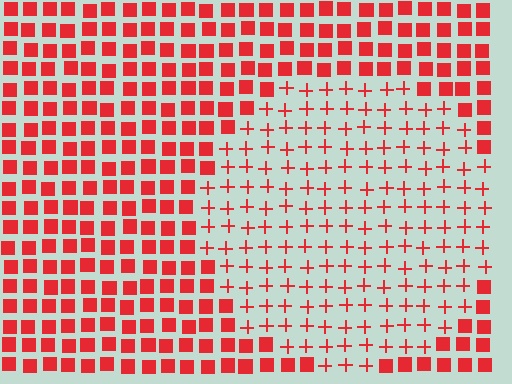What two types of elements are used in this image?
The image uses plus signs inside the circle region and squares outside it.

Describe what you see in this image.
The image is filled with small red elements arranged in a uniform grid. A circle-shaped region contains plus signs, while the surrounding area contains squares. The boundary is defined purely by the change in element shape.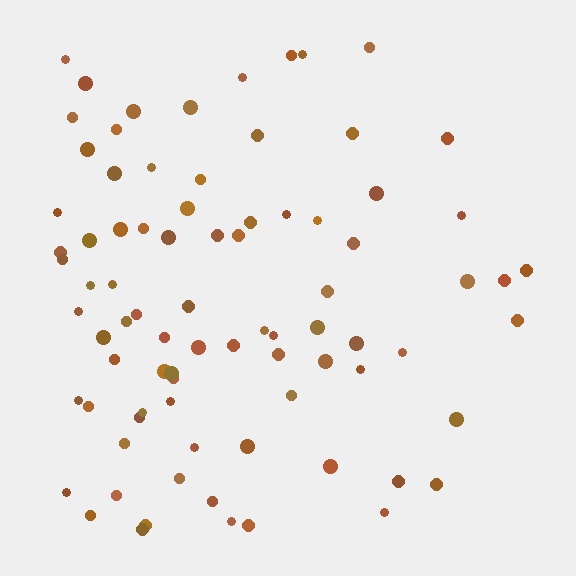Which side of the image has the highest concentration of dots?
The left.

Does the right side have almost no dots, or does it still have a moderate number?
Still a moderate number, just noticeably fewer than the left.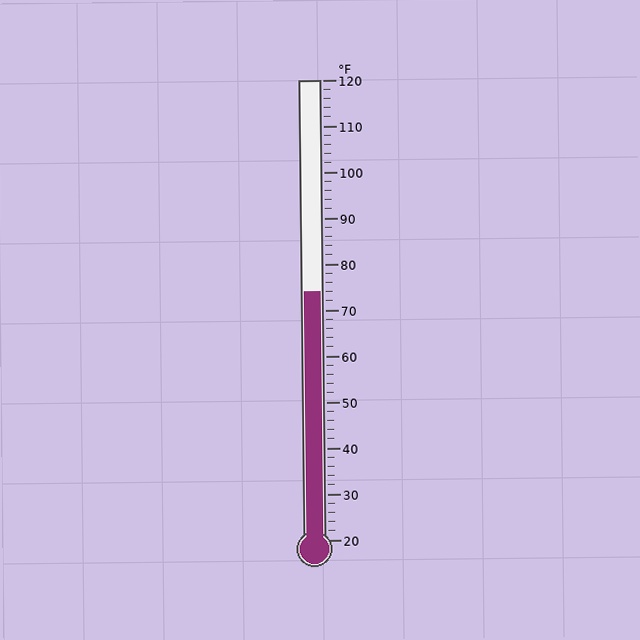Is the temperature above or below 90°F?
The temperature is below 90°F.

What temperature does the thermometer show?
The thermometer shows approximately 74°F.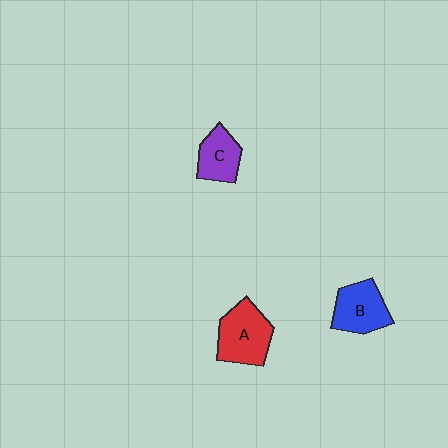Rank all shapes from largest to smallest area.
From largest to smallest: A (red), B (blue), C (purple).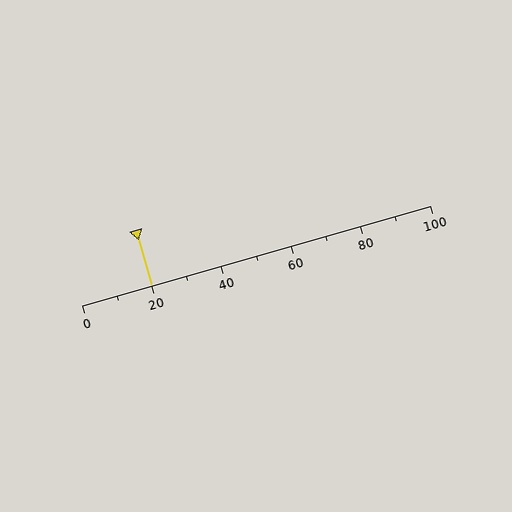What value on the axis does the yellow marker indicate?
The marker indicates approximately 20.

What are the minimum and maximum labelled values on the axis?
The axis runs from 0 to 100.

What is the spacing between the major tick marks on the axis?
The major ticks are spaced 20 apart.